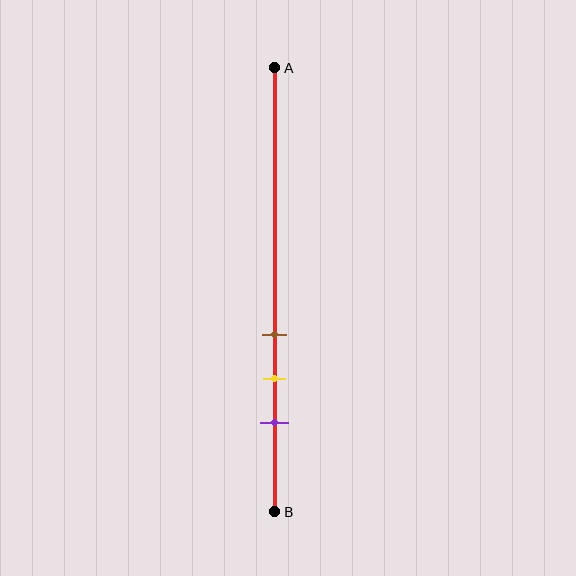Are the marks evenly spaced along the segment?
Yes, the marks are approximately evenly spaced.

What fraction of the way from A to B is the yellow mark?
The yellow mark is approximately 70% (0.7) of the way from A to B.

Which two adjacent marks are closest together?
The brown and yellow marks are the closest adjacent pair.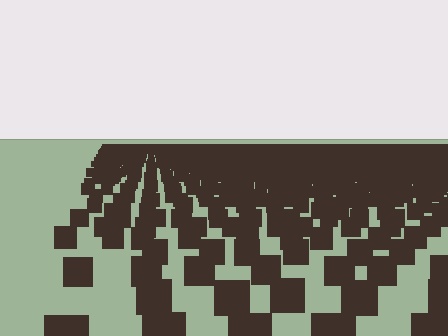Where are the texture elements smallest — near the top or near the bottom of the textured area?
Near the top.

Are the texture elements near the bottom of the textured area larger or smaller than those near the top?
Larger. Near the bottom, elements are closer to the viewer and appear at a bigger on-screen size.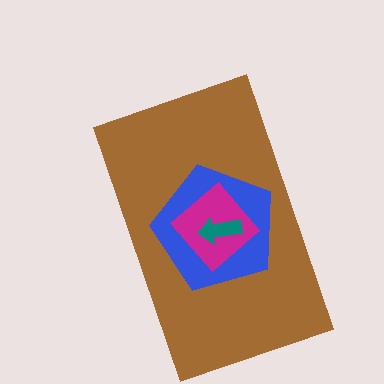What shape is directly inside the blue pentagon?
The magenta diamond.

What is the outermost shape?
The brown rectangle.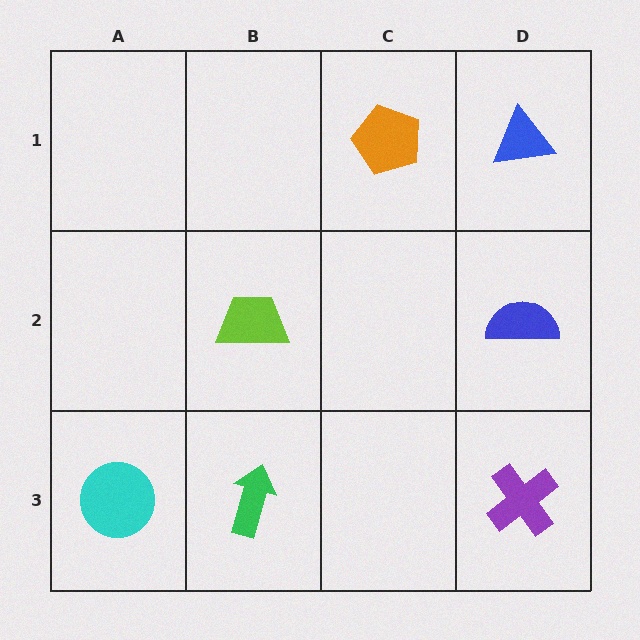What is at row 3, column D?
A purple cross.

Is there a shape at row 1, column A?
No, that cell is empty.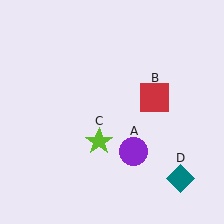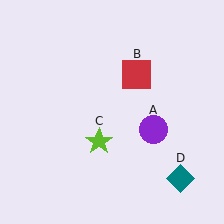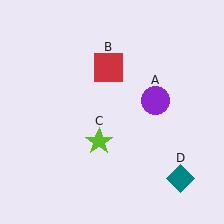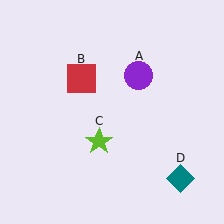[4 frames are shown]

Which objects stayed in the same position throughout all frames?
Lime star (object C) and teal diamond (object D) remained stationary.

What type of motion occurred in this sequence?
The purple circle (object A), red square (object B) rotated counterclockwise around the center of the scene.